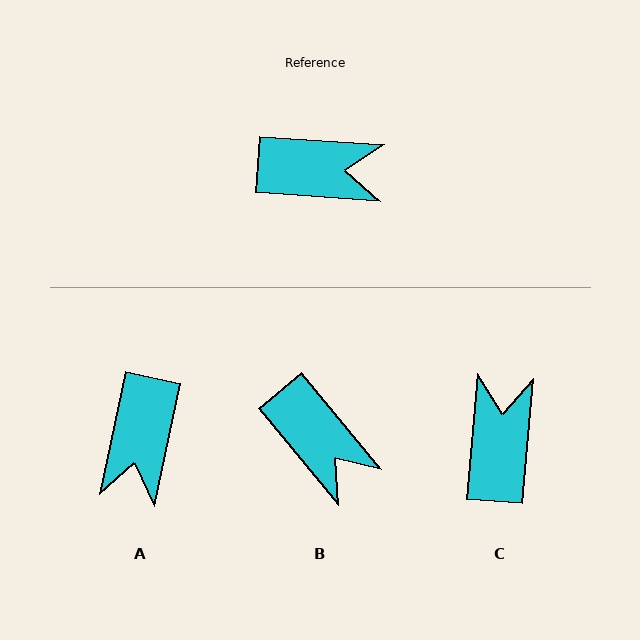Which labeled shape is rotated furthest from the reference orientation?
A, about 98 degrees away.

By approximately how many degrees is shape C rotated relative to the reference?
Approximately 89 degrees counter-clockwise.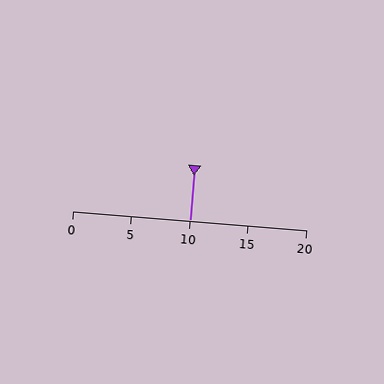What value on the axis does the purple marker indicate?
The marker indicates approximately 10.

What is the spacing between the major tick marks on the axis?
The major ticks are spaced 5 apart.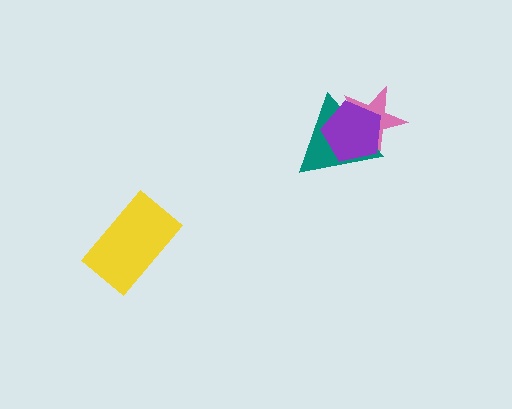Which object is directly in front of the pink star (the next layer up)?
The teal triangle is directly in front of the pink star.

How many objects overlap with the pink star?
2 objects overlap with the pink star.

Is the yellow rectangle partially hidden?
No, no other shape covers it.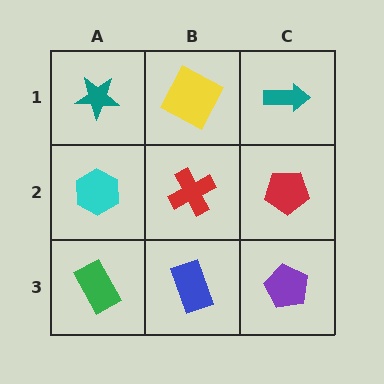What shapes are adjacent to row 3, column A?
A cyan hexagon (row 2, column A), a blue rectangle (row 3, column B).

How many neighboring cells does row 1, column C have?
2.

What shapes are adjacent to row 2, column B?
A yellow square (row 1, column B), a blue rectangle (row 3, column B), a cyan hexagon (row 2, column A), a red pentagon (row 2, column C).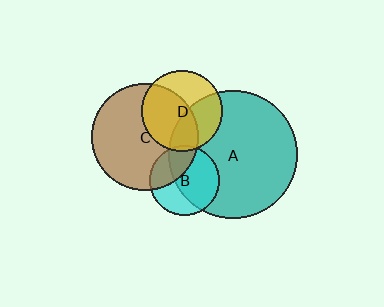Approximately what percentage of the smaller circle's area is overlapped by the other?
Approximately 40%.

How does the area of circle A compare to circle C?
Approximately 1.5 times.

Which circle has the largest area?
Circle A (teal).